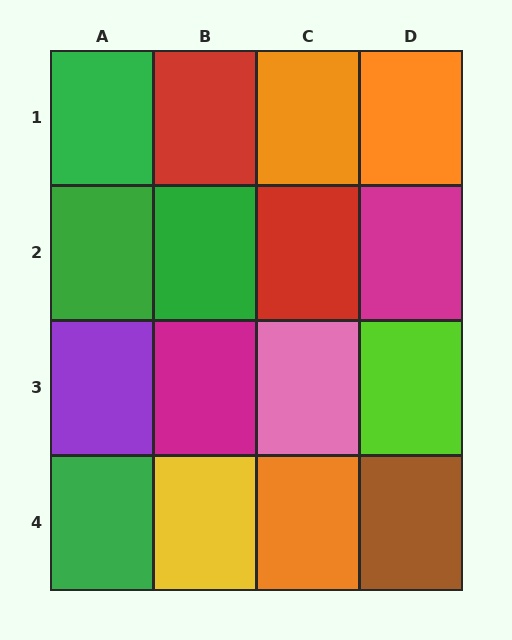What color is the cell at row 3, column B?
Magenta.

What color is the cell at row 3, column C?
Pink.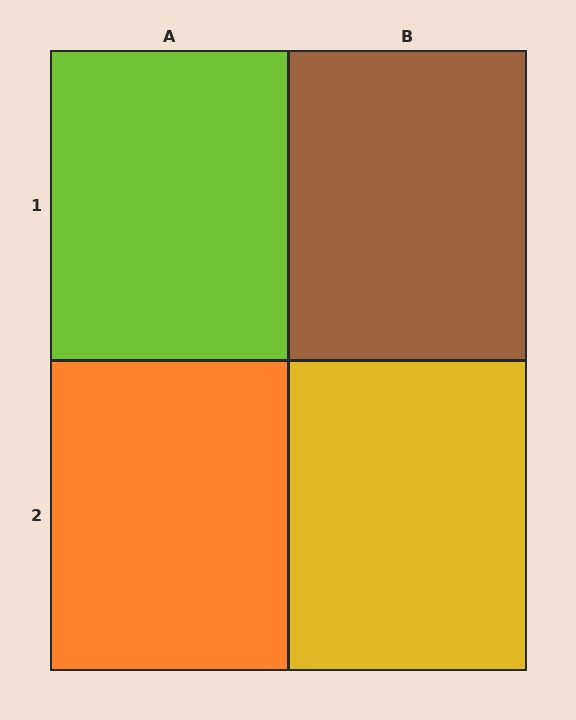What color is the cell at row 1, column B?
Brown.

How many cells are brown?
1 cell is brown.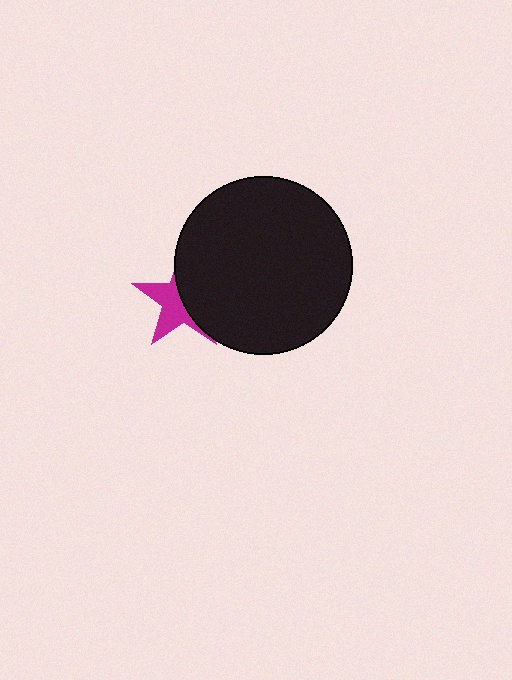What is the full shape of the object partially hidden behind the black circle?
The partially hidden object is a magenta star.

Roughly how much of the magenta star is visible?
About half of it is visible (roughly 47%).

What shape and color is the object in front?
The object in front is a black circle.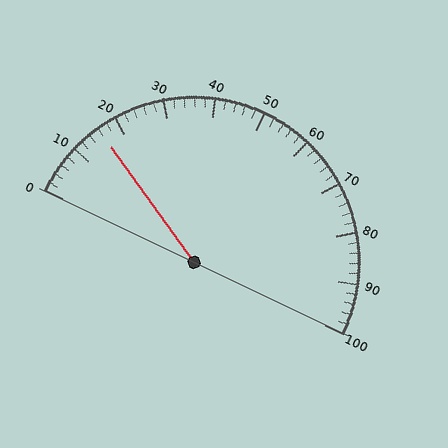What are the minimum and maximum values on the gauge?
The gauge ranges from 0 to 100.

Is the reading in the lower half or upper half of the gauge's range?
The reading is in the lower half of the range (0 to 100).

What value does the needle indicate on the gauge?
The needle indicates approximately 16.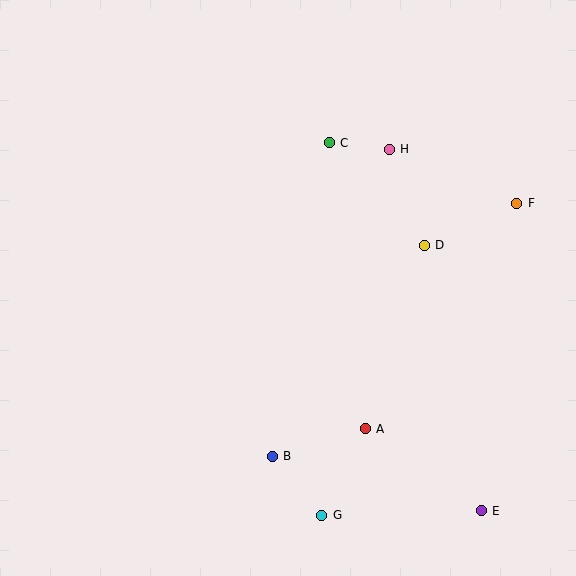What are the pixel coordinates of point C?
Point C is at (329, 143).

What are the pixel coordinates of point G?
Point G is at (322, 515).